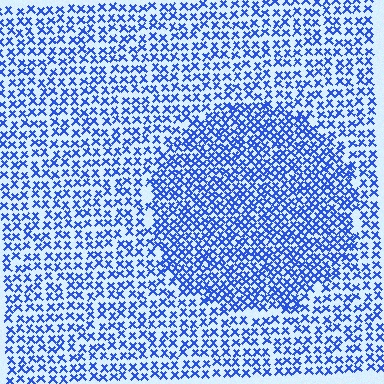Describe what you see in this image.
The image contains small blue elements arranged at two different densities. A circle-shaped region is visible where the elements are more densely packed than the surrounding area.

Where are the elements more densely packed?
The elements are more densely packed inside the circle boundary.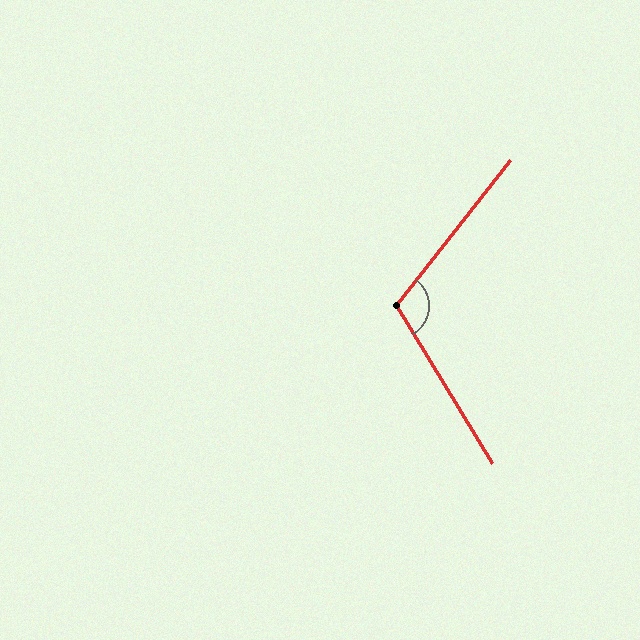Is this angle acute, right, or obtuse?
It is obtuse.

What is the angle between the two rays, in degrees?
Approximately 110 degrees.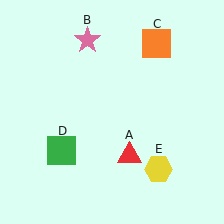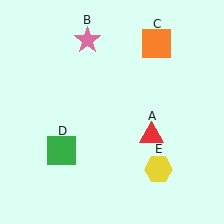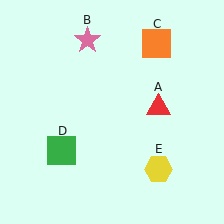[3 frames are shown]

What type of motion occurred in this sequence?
The red triangle (object A) rotated counterclockwise around the center of the scene.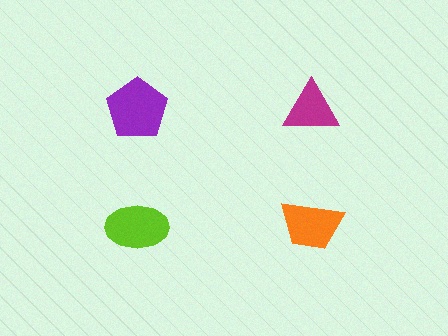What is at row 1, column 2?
A magenta triangle.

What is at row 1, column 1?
A purple pentagon.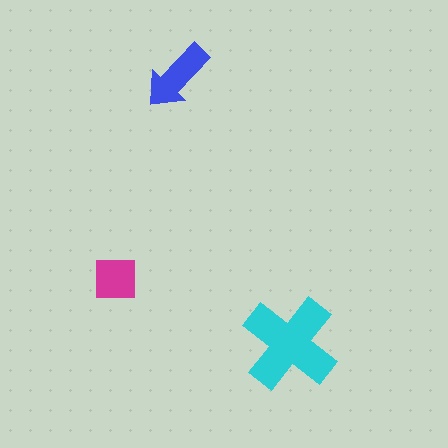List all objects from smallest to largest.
The magenta square, the blue arrow, the cyan cross.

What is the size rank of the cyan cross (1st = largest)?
1st.